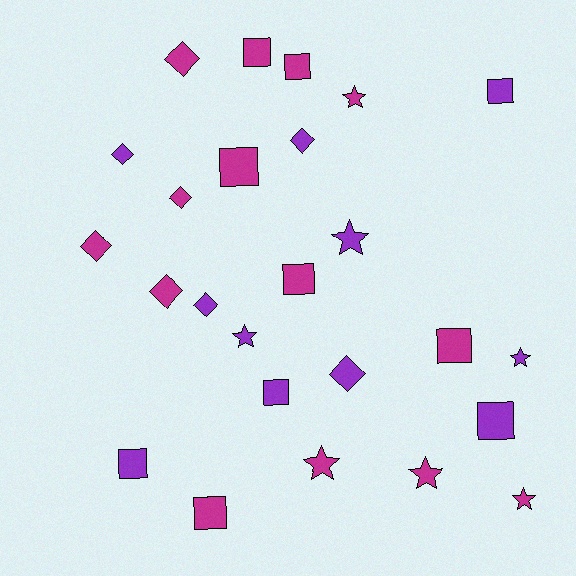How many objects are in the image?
There are 25 objects.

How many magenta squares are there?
There are 6 magenta squares.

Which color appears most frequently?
Magenta, with 14 objects.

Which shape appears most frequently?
Square, with 10 objects.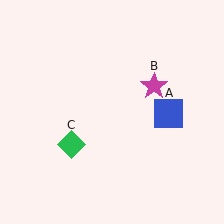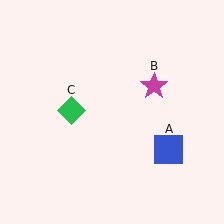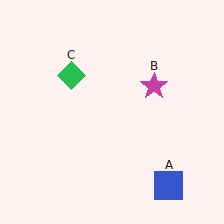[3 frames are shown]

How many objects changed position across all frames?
2 objects changed position: blue square (object A), green diamond (object C).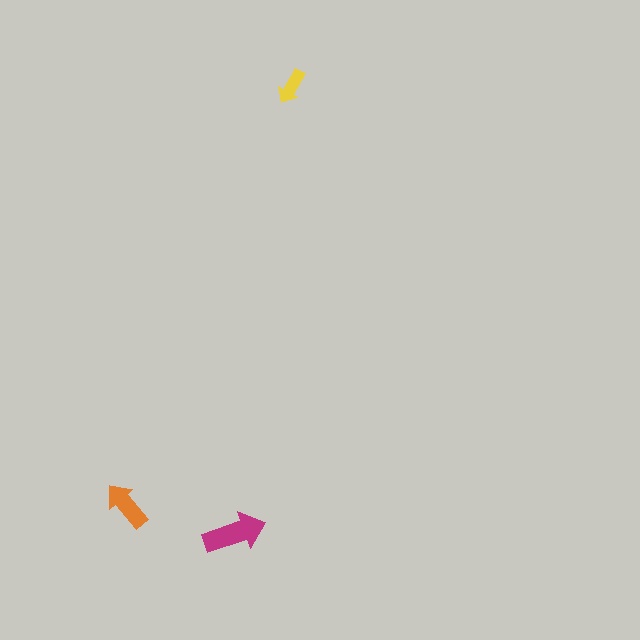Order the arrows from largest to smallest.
the magenta one, the orange one, the yellow one.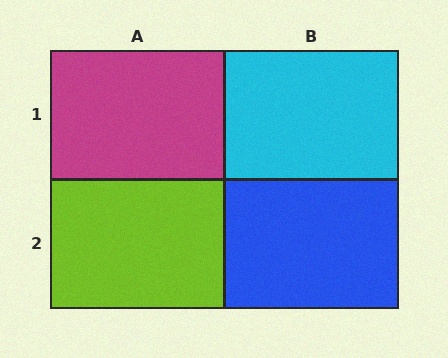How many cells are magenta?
1 cell is magenta.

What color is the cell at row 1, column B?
Cyan.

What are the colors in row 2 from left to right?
Lime, blue.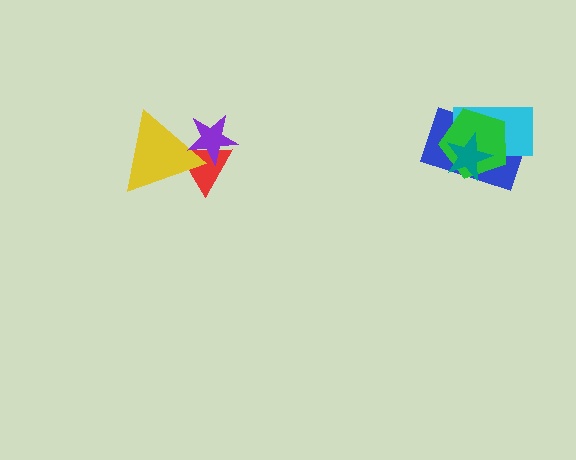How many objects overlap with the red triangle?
2 objects overlap with the red triangle.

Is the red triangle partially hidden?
Yes, it is partially covered by another shape.